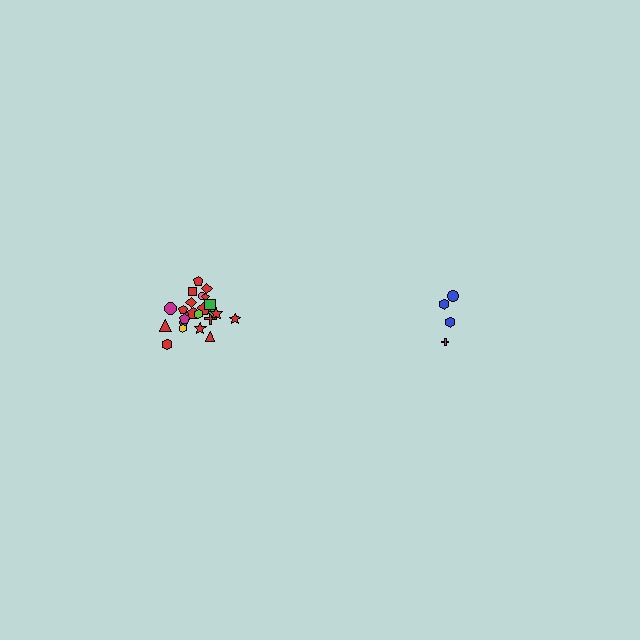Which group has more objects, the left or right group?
The left group.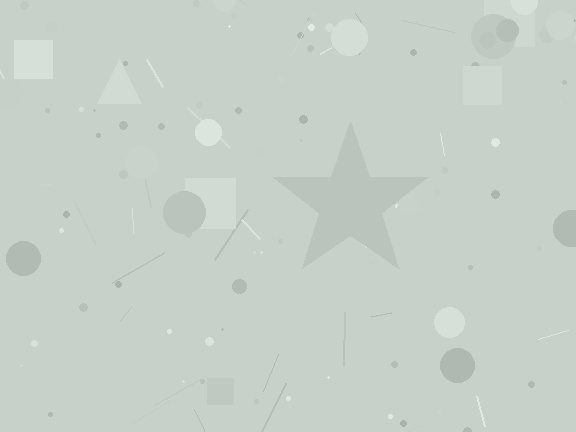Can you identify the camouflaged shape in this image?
The camouflaged shape is a star.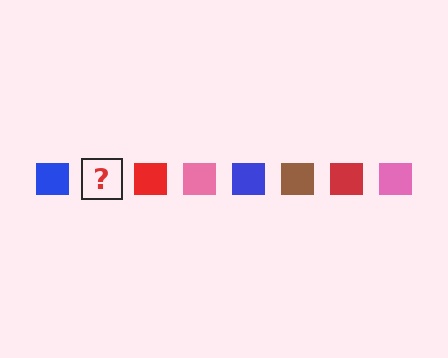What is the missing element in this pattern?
The missing element is a brown square.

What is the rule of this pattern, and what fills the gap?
The rule is that the pattern cycles through blue, brown, red, pink squares. The gap should be filled with a brown square.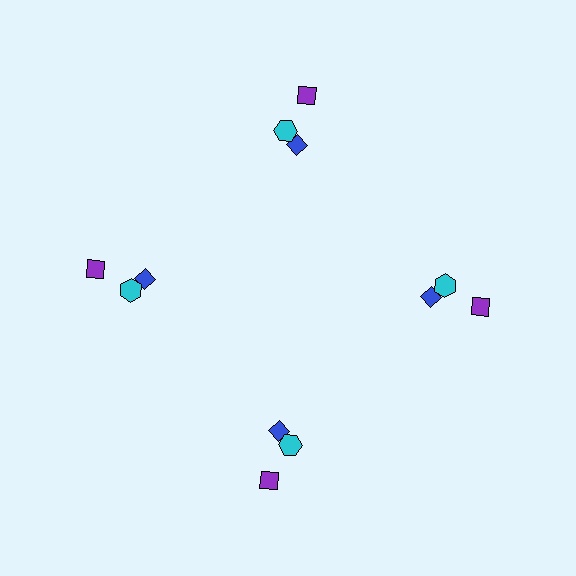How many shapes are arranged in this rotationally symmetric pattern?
There are 12 shapes, arranged in 4 groups of 3.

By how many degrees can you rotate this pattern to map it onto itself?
The pattern maps onto itself every 90 degrees of rotation.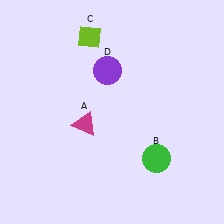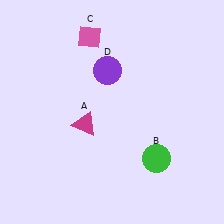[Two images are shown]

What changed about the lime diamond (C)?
In Image 1, C is lime. In Image 2, it changed to pink.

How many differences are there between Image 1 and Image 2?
There is 1 difference between the two images.